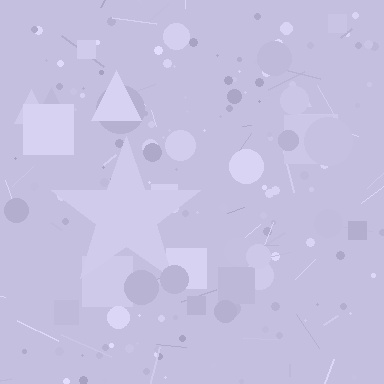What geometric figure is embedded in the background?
A star is embedded in the background.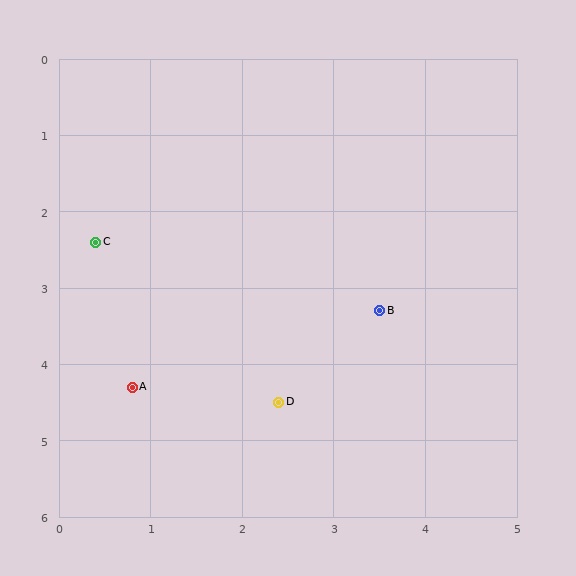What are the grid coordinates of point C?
Point C is at approximately (0.4, 2.4).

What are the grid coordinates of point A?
Point A is at approximately (0.8, 4.3).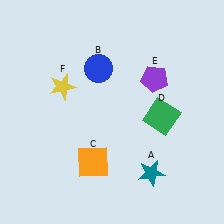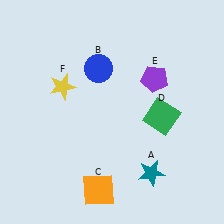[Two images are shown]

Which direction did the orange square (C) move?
The orange square (C) moved down.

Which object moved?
The orange square (C) moved down.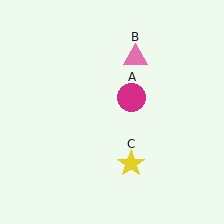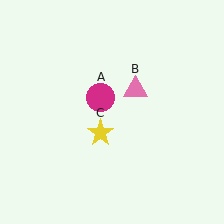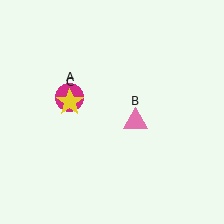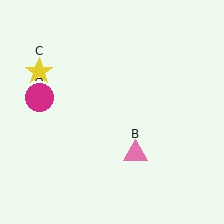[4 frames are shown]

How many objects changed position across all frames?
3 objects changed position: magenta circle (object A), pink triangle (object B), yellow star (object C).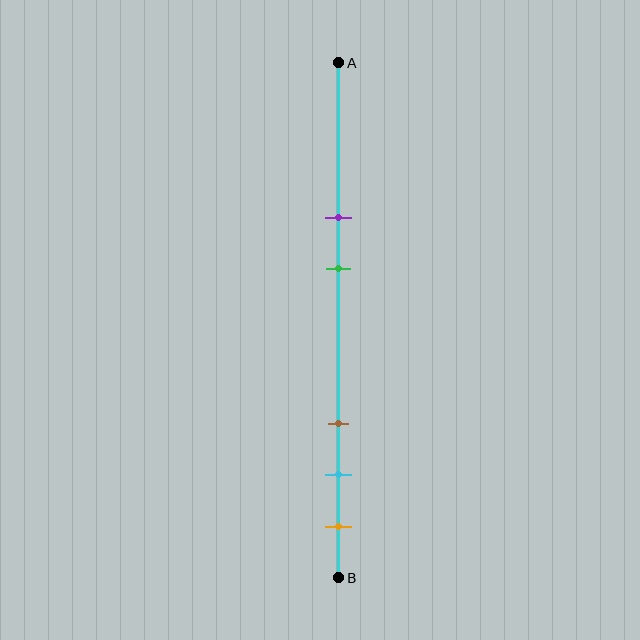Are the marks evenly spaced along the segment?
No, the marks are not evenly spaced.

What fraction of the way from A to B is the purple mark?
The purple mark is approximately 30% (0.3) of the way from A to B.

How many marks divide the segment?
There are 5 marks dividing the segment.